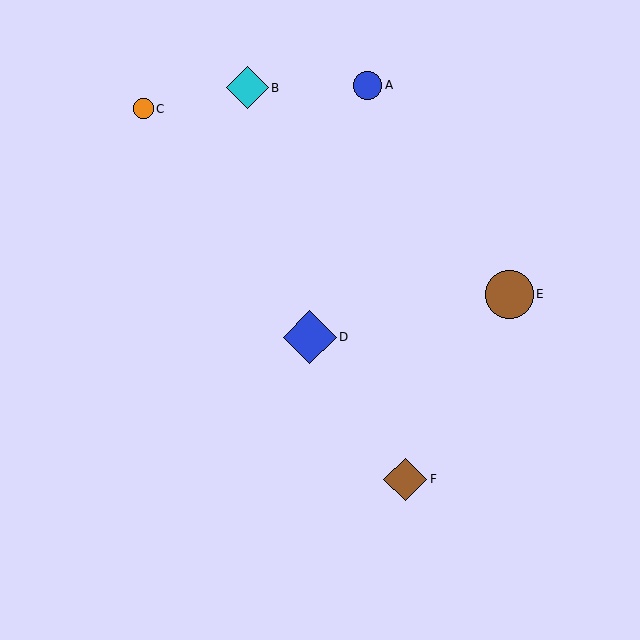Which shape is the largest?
The blue diamond (labeled D) is the largest.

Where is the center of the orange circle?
The center of the orange circle is at (143, 109).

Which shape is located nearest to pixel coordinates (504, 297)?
The brown circle (labeled E) at (510, 294) is nearest to that location.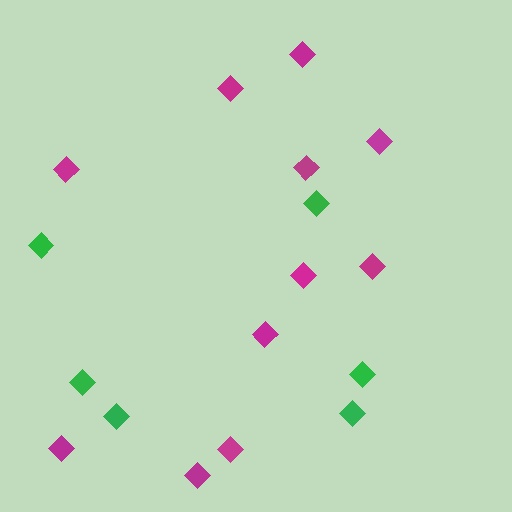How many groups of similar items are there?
There are 2 groups: one group of green diamonds (6) and one group of magenta diamonds (11).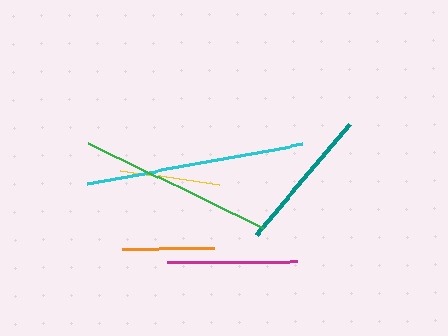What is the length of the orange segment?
The orange segment is approximately 92 pixels long.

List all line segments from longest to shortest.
From longest to shortest: cyan, green, teal, magenta, yellow, orange.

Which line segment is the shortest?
The orange line is the shortest at approximately 92 pixels.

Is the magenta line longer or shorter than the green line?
The green line is longer than the magenta line.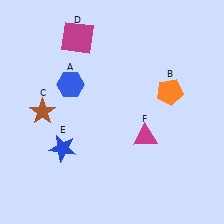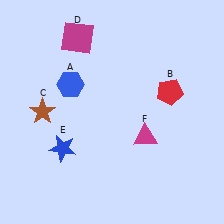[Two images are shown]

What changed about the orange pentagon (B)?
In Image 1, B is orange. In Image 2, it changed to red.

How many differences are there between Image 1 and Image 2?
There is 1 difference between the two images.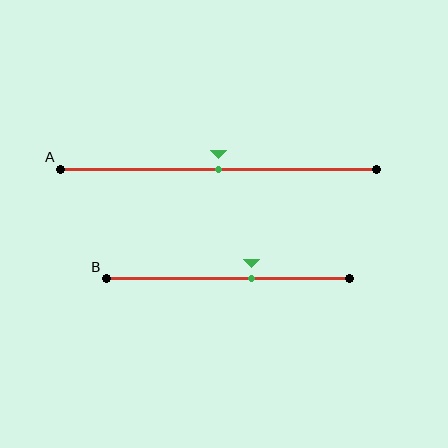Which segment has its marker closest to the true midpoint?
Segment A has its marker closest to the true midpoint.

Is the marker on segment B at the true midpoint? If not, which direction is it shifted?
No, the marker on segment B is shifted to the right by about 10% of the segment length.